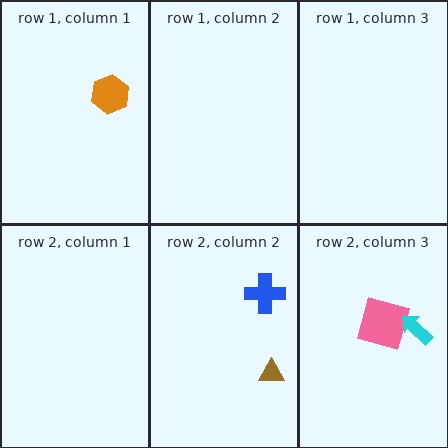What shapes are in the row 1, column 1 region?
The orange hexagon.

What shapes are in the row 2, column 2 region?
The brown triangle, the blue cross.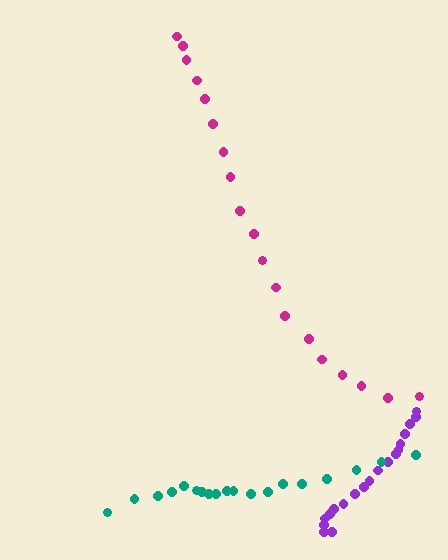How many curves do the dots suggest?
There are 3 distinct paths.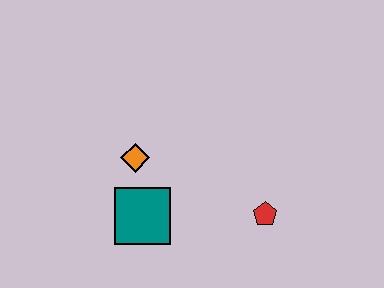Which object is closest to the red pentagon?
The teal square is closest to the red pentagon.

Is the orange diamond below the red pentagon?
No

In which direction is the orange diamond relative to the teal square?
The orange diamond is above the teal square.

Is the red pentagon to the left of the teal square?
No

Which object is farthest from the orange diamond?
The red pentagon is farthest from the orange diamond.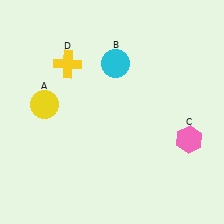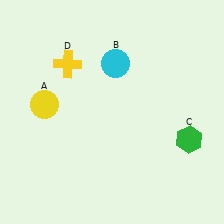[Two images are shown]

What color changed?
The hexagon (C) changed from pink in Image 1 to green in Image 2.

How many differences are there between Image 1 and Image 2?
There is 1 difference between the two images.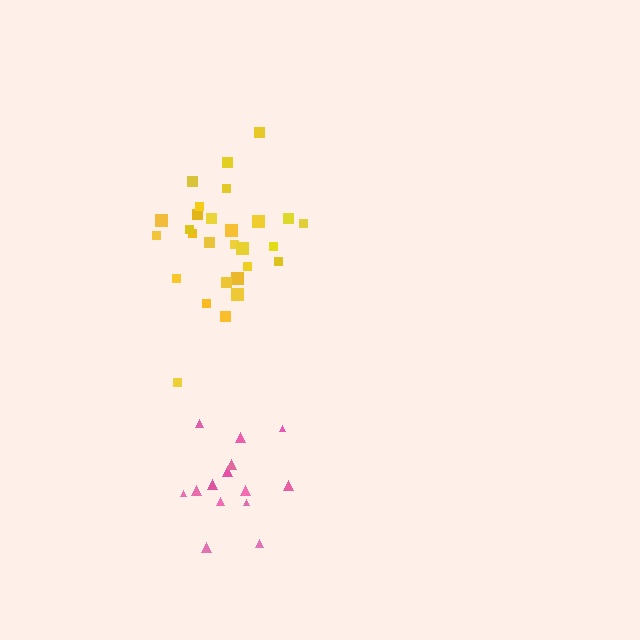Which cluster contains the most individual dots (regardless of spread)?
Yellow (28).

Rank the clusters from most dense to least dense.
pink, yellow.